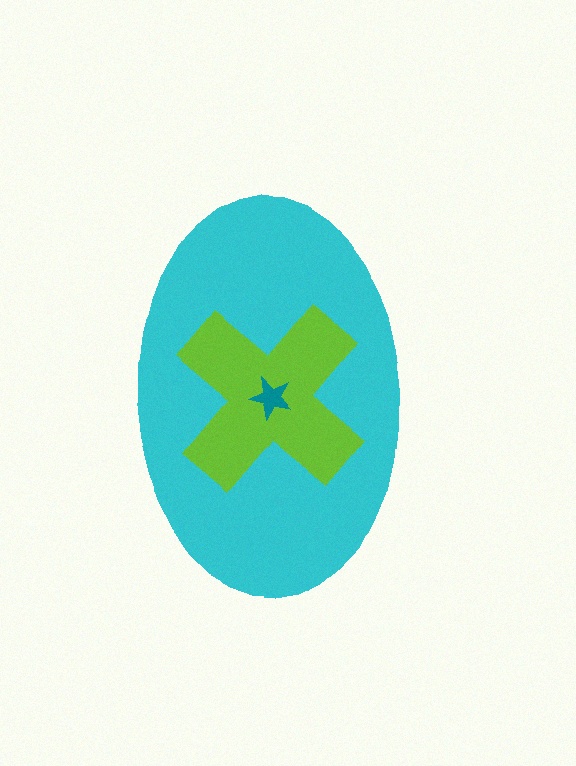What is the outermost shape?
The cyan ellipse.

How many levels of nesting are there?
3.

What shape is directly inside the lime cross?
The teal star.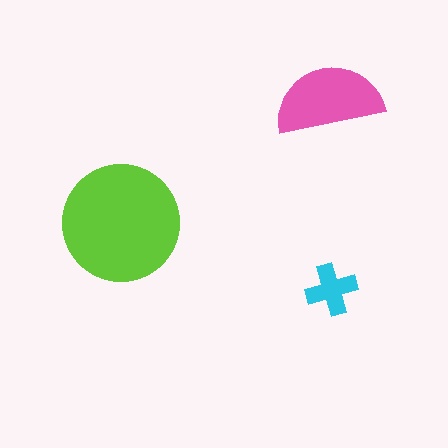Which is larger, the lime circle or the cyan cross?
The lime circle.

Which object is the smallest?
The cyan cross.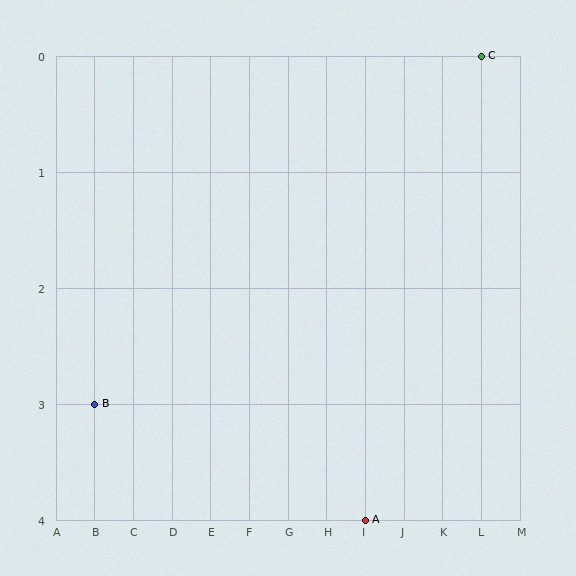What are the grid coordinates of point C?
Point C is at grid coordinates (L, 0).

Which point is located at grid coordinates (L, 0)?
Point C is at (L, 0).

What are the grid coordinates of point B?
Point B is at grid coordinates (B, 3).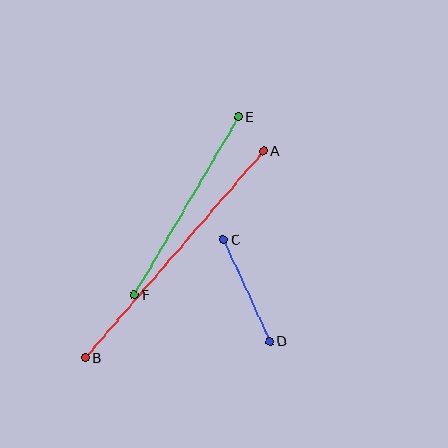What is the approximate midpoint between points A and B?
The midpoint is at approximately (174, 255) pixels.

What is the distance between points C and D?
The distance is approximately 112 pixels.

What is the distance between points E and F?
The distance is approximately 207 pixels.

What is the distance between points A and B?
The distance is approximately 272 pixels.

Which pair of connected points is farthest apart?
Points A and B are farthest apart.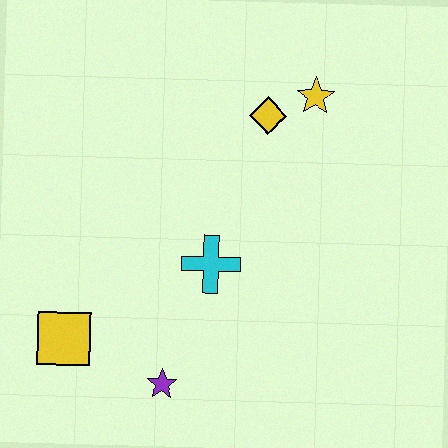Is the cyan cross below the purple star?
No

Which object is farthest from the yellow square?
The yellow star is farthest from the yellow square.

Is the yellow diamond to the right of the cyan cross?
Yes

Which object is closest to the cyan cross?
The purple star is closest to the cyan cross.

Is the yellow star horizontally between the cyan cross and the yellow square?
No